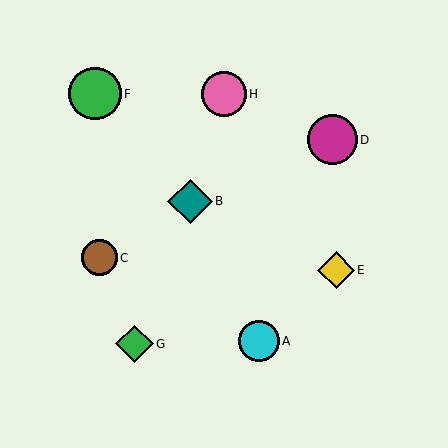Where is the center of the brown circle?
The center of the brown circle is at (99, 258).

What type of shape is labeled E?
Shape E is a yellow diamond.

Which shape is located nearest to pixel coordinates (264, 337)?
The cyan circle (labeled A) at (259, 341) is nearest to that location.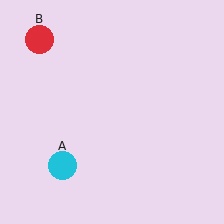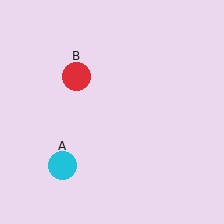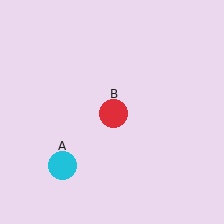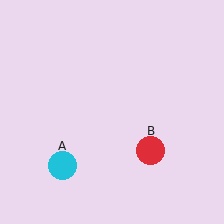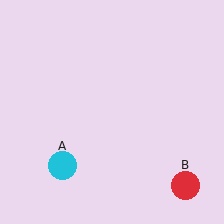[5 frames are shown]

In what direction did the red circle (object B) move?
The red circle (object B) moved down and to the right.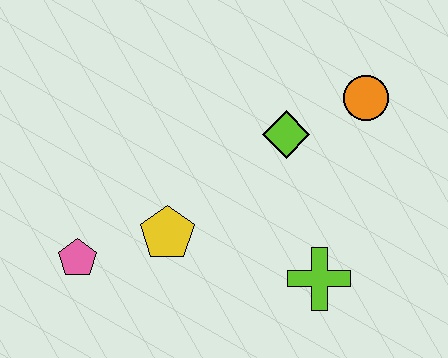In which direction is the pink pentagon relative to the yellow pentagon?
The pink pentagon is to the left of the yellow pentagon.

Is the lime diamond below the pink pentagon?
No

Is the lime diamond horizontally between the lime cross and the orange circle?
No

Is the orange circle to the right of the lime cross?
Yes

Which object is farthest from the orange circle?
The pink pentagon is farthest from the orange circle.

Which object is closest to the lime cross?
The lime diamond is closest to the lime cross.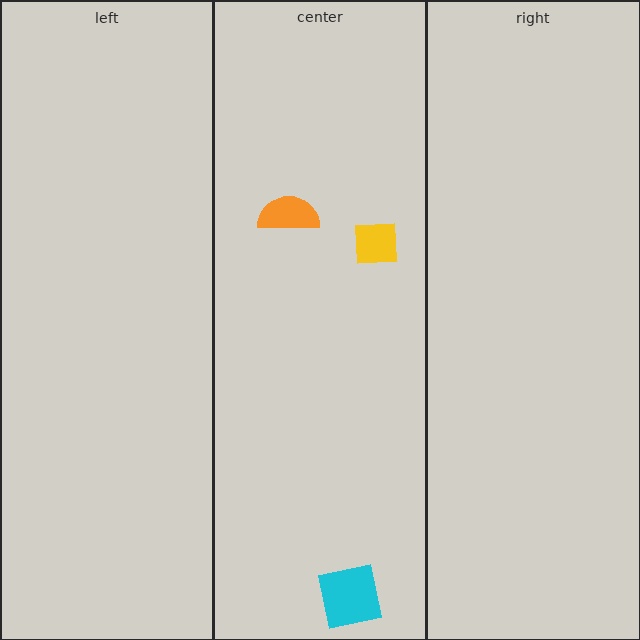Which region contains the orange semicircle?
The center region.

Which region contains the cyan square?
The center region.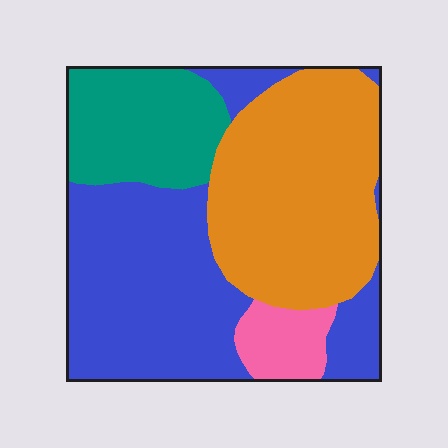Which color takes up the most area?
Blue, at roughly 40%.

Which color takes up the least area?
Pink, at roughly 5%.